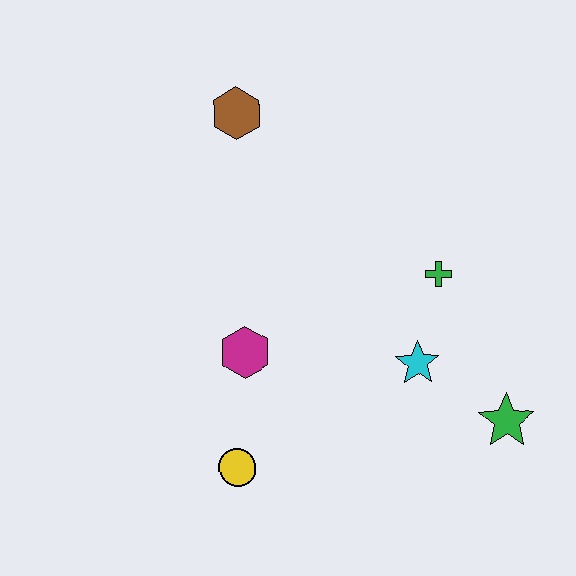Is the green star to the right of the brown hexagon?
Yes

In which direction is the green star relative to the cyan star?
The green star is to the right of the cyan star.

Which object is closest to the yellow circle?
The magenta hexagon is closest to the yellow circle.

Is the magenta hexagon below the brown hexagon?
Yes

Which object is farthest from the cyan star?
The brown hexagon is farthest from the cyan star.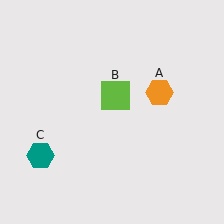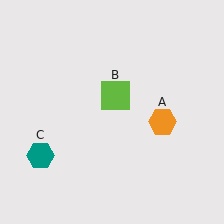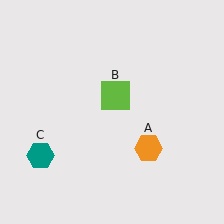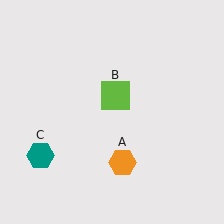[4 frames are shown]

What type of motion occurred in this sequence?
The orange hexagon (object A) rotated clockwise around the center of the scene.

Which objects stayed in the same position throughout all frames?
Lime square (object B) and teal hexagon (object C) remained stationary.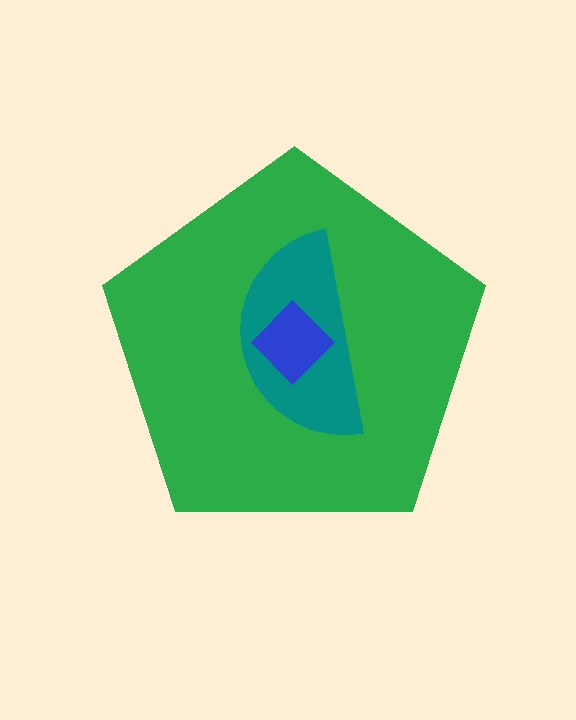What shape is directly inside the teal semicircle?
The blue diamond.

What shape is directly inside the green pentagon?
The teal semicircle.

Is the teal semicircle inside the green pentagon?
Yes.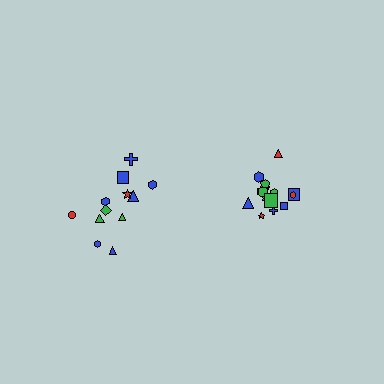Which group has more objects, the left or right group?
The right group.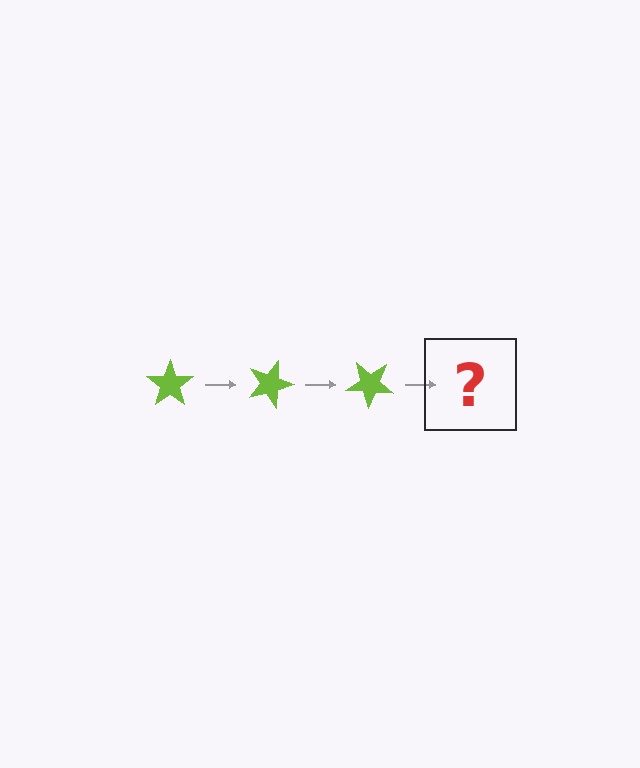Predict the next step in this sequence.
The next step is a lime star rotated 60 degrees.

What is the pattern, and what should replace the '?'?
The pattern is that the star rotates 20 degrees each step. The '?' should be a lime star rotated 60 degrees.